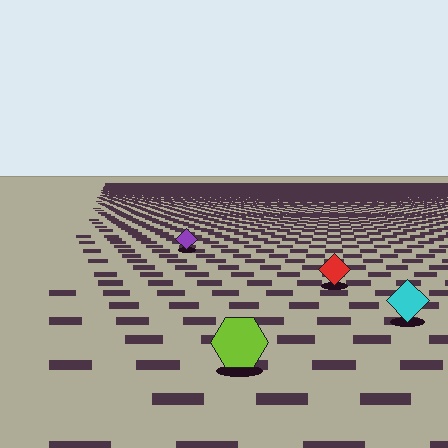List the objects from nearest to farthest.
From nearest to farthest: the lime hexagon, the cyan diamond, the red diamond, the purple diamond.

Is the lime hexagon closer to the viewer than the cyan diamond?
Yes. The lime hexagon is closer — you can tell from the texture gradient: the ground texture is coarser near it.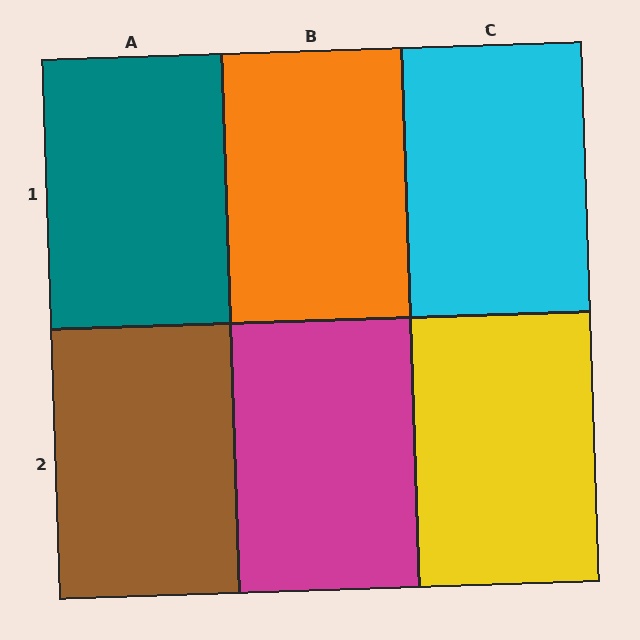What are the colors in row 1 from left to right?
Teal, orange, cyan.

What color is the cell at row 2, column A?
Brown.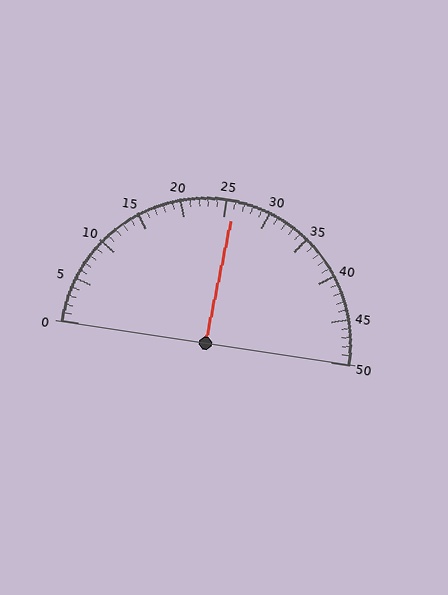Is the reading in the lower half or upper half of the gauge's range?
The reading is in the upper half of the range (0 to 50).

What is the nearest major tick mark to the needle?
The nearest major tick mark is 25.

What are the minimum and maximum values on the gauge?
The gauge ranges from 0 to 50.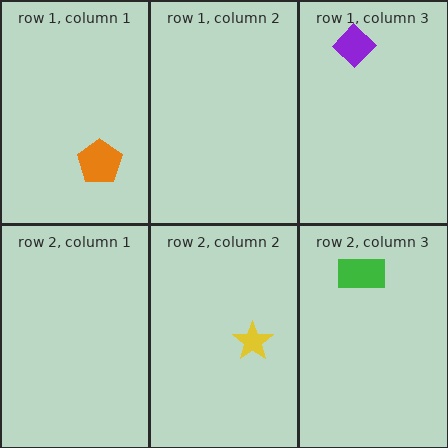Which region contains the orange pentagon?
The row 1, column 1 region.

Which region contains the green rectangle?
The row 2, column 3 region.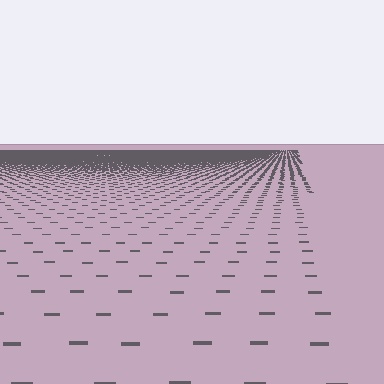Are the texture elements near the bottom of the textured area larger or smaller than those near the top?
Larger. Near the bottom, elements are closer to the viewer and appear at a bigger on-screen size.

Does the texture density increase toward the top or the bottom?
Density increases toward the top.